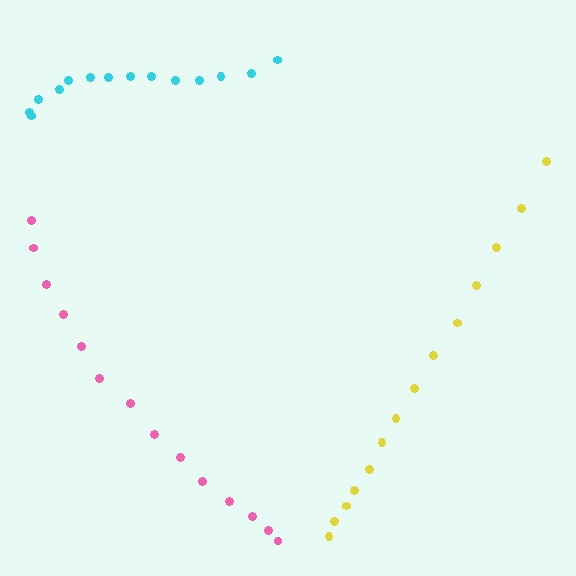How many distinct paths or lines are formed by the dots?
There are 3 distinct paths.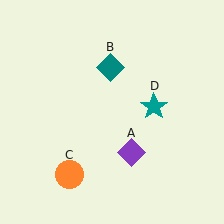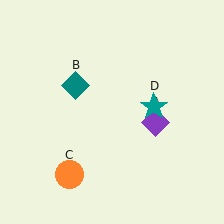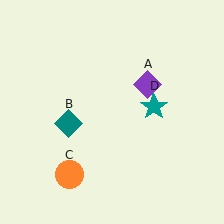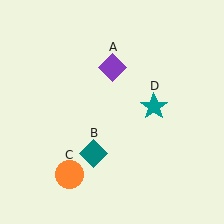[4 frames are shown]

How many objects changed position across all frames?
2 objects changed position: purple diamond (object A), teal diamond (object B).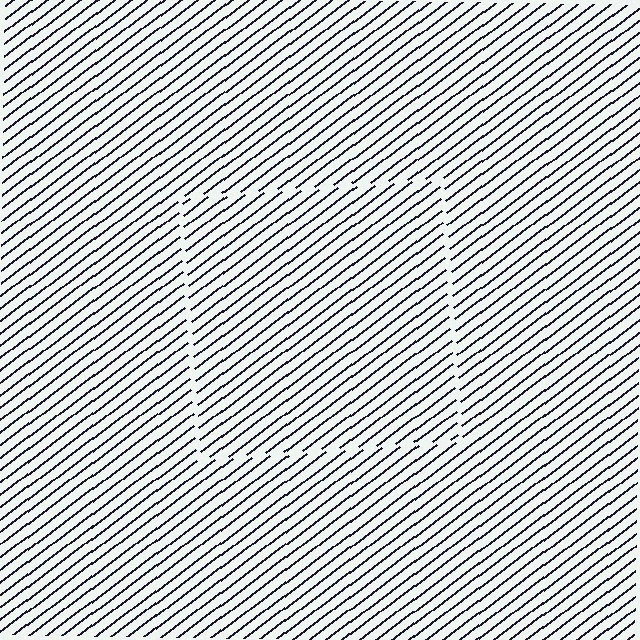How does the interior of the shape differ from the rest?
The interior of the shape contains the same grating, shifted by half a period — the contour is defined by the phase discontinuity where line-ends from the inner and outer gratings abut.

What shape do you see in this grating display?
An illusory square. The interior of the shape contains the same grating, shifted by half a period — the contour is defined by the phase discontinuity where line-ends from the inner and outer gratings abut.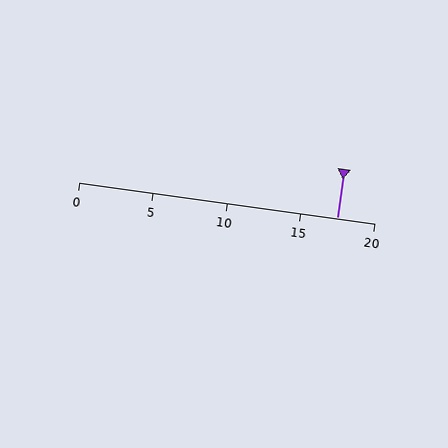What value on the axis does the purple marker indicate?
The marker indicates approximately 17.5.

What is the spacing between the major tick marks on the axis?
The major ticks are spaced 5 apart.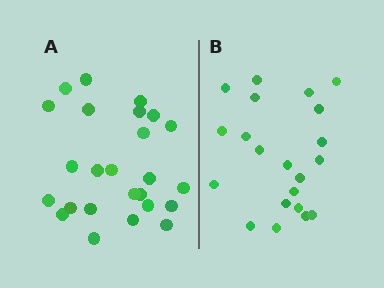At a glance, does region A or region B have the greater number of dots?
Region A (the left region) has more dots.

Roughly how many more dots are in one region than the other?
Region A has about 4 more dots than region B.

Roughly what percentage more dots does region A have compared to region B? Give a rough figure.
About 20% more.